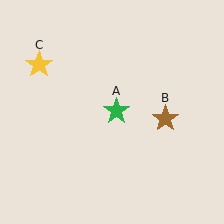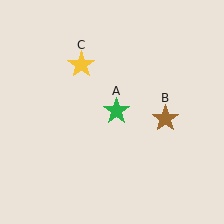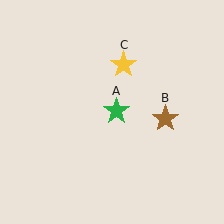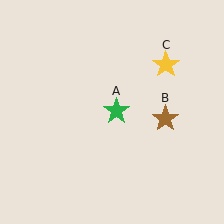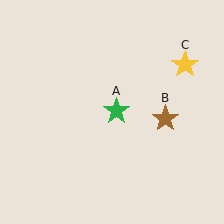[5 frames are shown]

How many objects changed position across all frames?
1 object changed position: yellow star (object C).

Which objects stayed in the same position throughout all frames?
Green star (object A) and brown star (object B) remained stationary.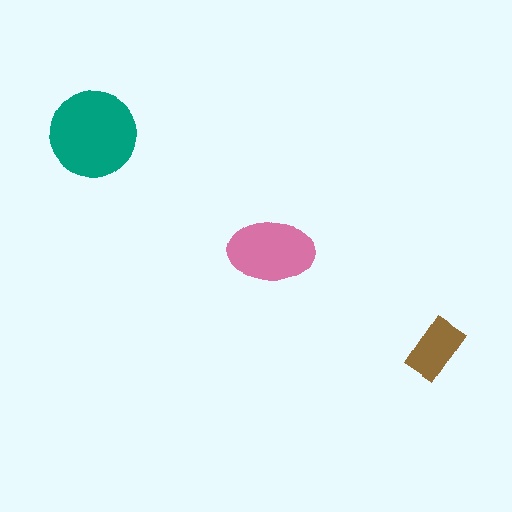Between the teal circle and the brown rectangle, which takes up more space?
The teal circle.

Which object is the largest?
The teal circle.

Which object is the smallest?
The brown rectangle.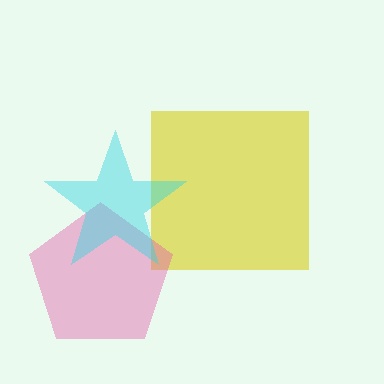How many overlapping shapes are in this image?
There are 3 overlapping shapes in the image.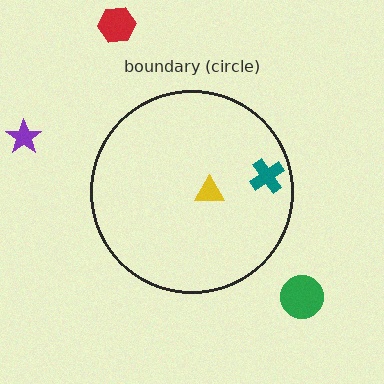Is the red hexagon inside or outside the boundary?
Outside.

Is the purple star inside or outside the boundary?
Outside.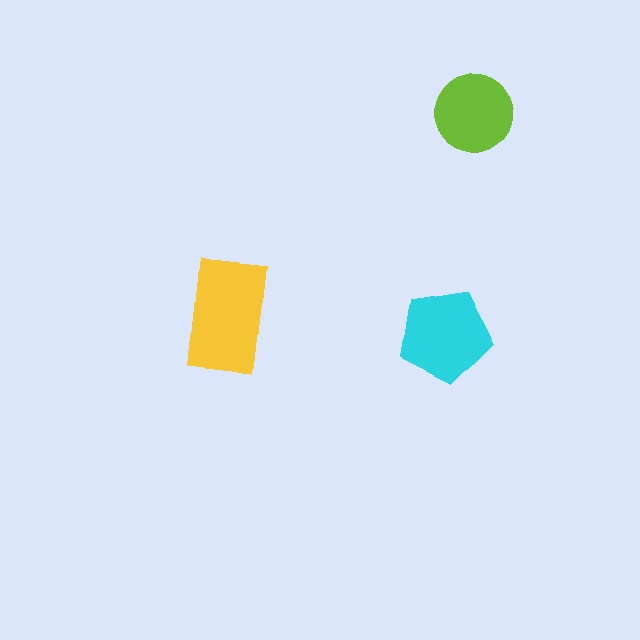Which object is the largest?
The yellow rectangle.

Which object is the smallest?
The lime circle.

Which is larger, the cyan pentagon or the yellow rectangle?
The yellow rectangle.